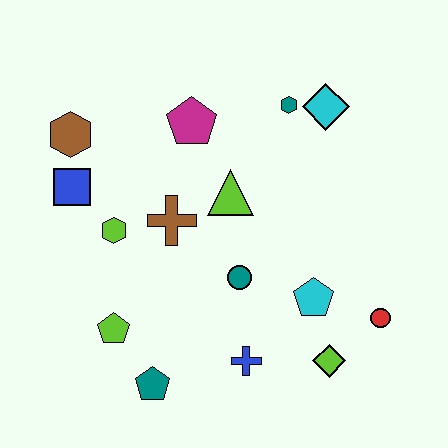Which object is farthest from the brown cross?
The red circle is farthest from the brown cross.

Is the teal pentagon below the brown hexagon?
Yes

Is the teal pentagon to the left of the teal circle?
Yes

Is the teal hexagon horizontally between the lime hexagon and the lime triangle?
No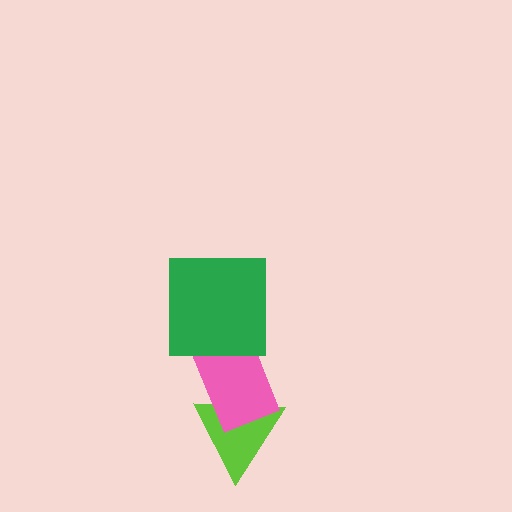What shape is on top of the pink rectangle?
The green square is on top of the pink rectangle.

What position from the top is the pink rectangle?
The pink rectangle is 2nd from the top.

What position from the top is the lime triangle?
The lime triangle is 3rd from the top.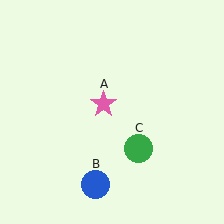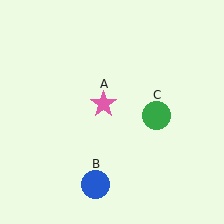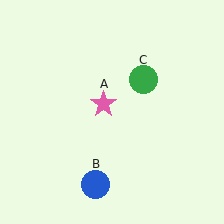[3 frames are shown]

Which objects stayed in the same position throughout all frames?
Pink star (object A) and blue circle (object B) remained stationary.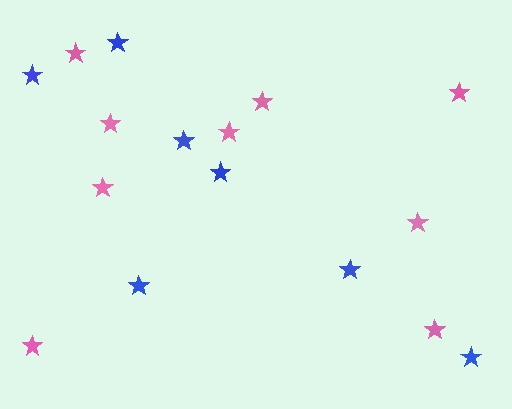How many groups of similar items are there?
There are 2 groups: one group of blue stars (7) and one group of pink stars (9).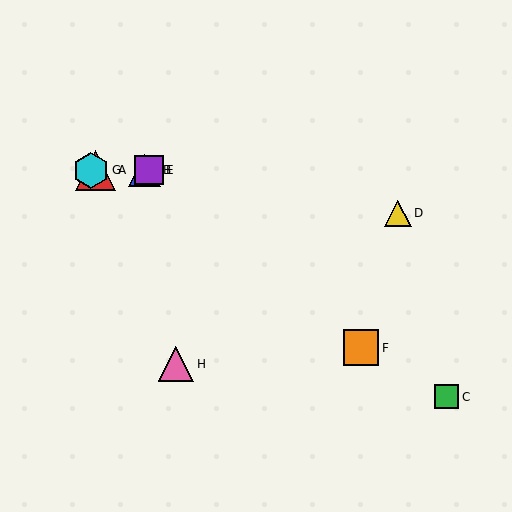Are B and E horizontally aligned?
Yes, both are at y≈170.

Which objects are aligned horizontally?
Objects A, B, E, G are aligned horizontally.